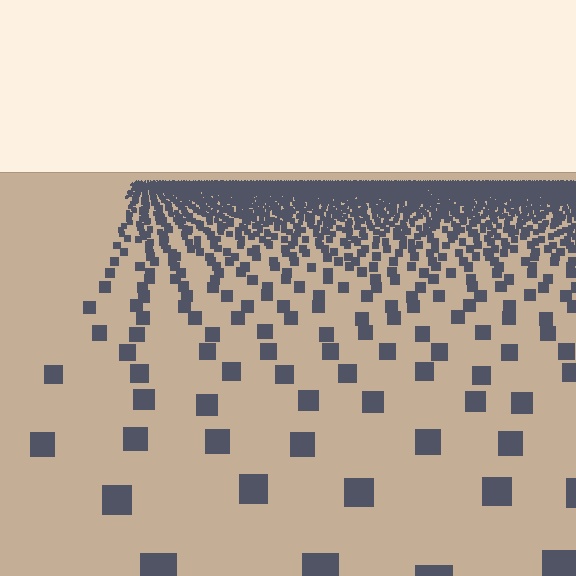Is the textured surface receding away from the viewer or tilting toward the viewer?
The surface is receding away from the viewer. Texture elements get smaller and denser toward the top.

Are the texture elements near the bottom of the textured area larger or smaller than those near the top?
Larger. Near the bottom, elements are closer to the viewer and appear at a bigger on-screen size.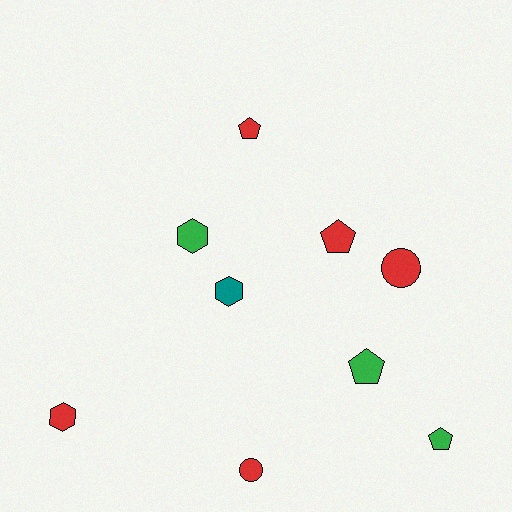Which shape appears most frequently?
Pentagon, with 4 objects.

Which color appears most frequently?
Red, with 5 objects.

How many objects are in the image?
There are 9 objects.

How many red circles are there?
There are 2 red circles.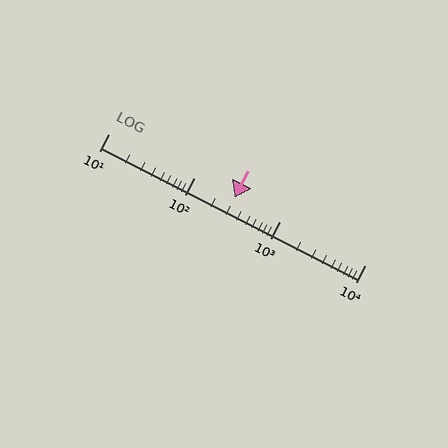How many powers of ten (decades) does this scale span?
The scale spans 3 decades, from 10 to 10000.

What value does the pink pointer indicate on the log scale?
The pointer indicates approximately 300.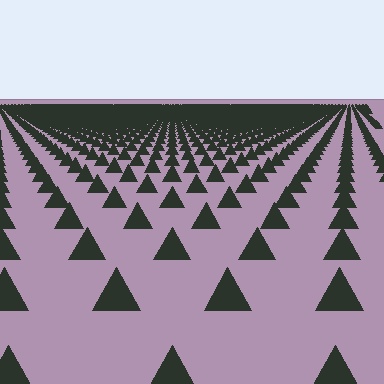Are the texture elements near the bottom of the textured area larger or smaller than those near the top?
Larger. Near the bottom, elements are closer to the viewer and appear at a bigger on-screen size.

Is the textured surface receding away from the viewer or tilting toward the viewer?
The surface is receding away from the viewer. Texture elements get smaller and denser toward the top.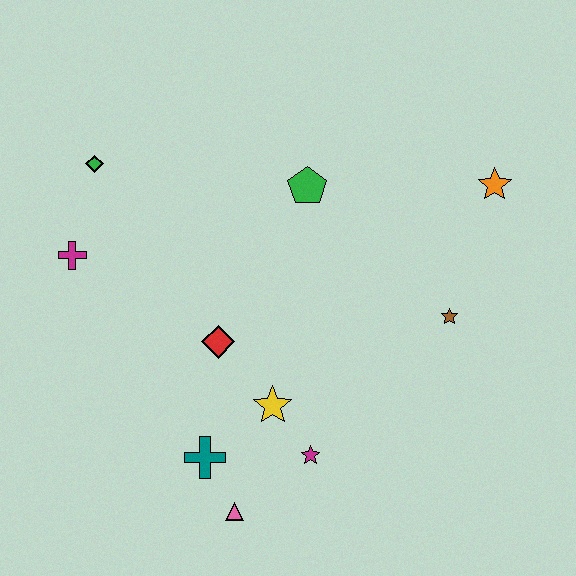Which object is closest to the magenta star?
The yellow star is closest to the magenta star.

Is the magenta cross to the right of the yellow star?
No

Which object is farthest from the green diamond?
The orange star is farthest from the green diamond.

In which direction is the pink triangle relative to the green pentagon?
The pink triangle is below the green pentagon.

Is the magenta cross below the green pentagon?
Yes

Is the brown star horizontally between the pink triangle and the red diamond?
No